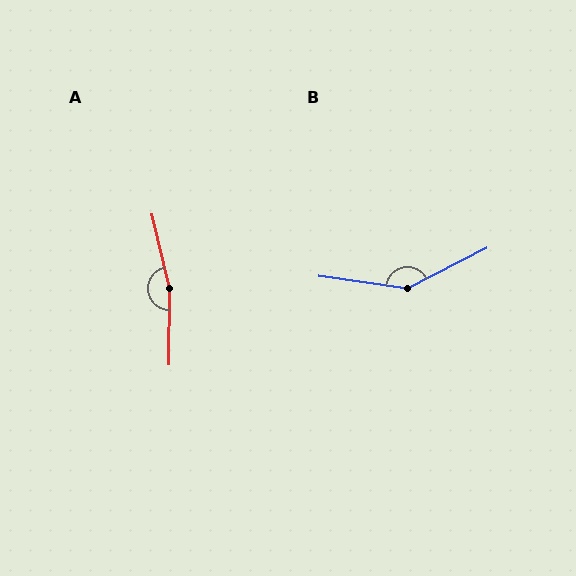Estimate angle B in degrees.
Approximately 145 degrees.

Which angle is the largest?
A, at approximately 166 degrees.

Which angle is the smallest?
B, at approximately 145 degrees.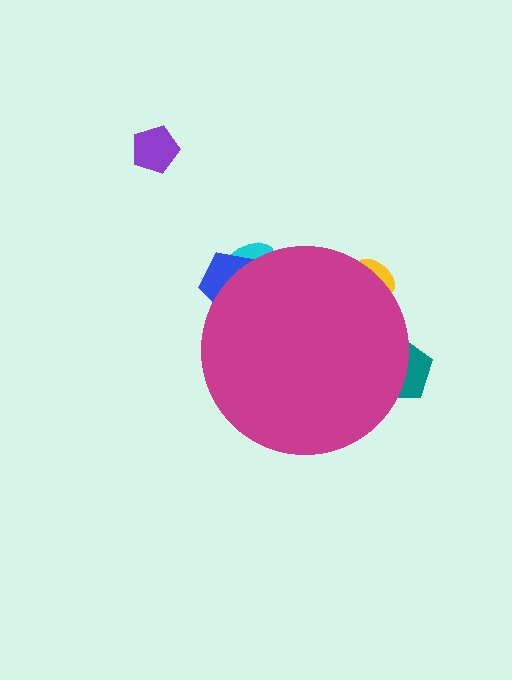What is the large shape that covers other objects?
A magenta circle.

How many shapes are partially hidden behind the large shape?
5 shapes are partially hidden.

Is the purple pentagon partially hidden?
No, the purple pentagon is fully visible.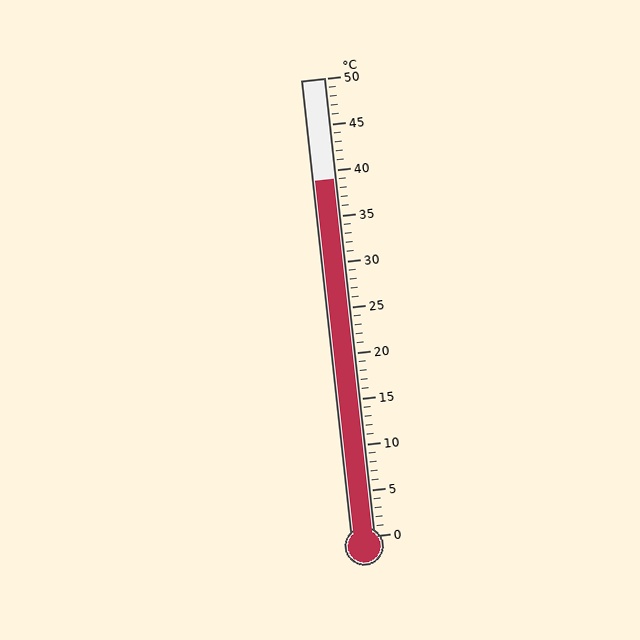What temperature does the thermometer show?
The thermometer shows approximately 39°C.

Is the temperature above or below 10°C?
The temperature is above 10°C.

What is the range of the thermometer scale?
The thermometer scale ranges from 0°C to 50°C.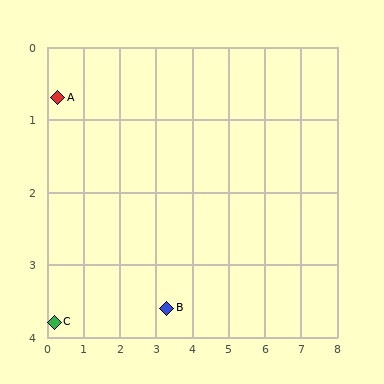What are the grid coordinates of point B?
Point B is at approximately (3.3, 3.6).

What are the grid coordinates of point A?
Point A is at approximately (0.3, 0.7).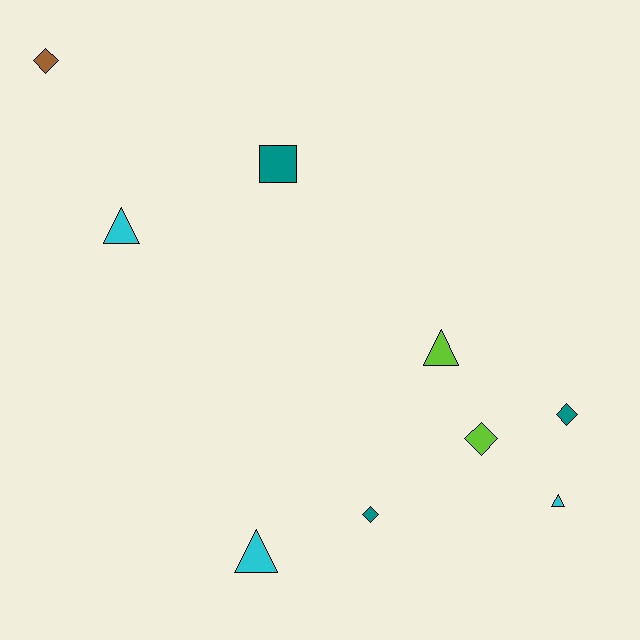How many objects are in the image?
There are 9 objects.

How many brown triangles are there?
There are no brown triangles.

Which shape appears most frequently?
Triangle, with 4 objects.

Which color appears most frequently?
Teal, with 3 objects.